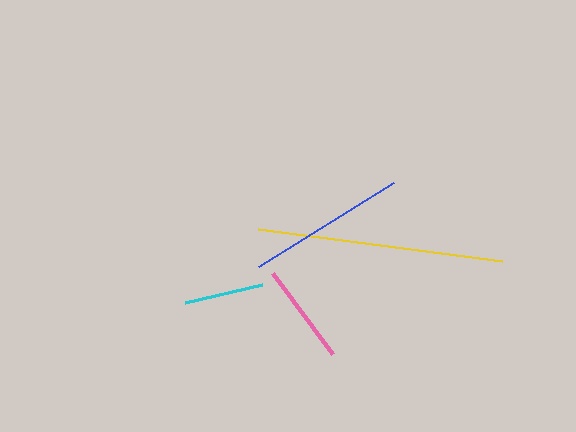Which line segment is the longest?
The yellow line is the longest at approximately 246 pixels.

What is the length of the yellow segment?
The yellow segment is approximately 246 pixels long.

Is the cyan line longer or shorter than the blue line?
The blue line is longer than the cyan line.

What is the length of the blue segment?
The blue segment is approximately 159 pixels long.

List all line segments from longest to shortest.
From longest to shortest: yellow, blue, pink, cyan.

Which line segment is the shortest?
The cyan line is the shortest at approximately 79 pixels.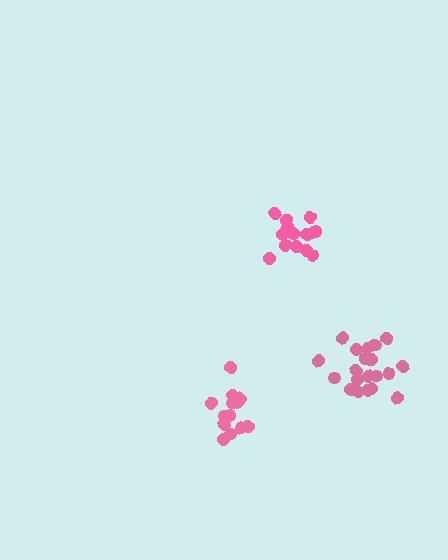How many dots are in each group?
Group 1: 20 dots, Group 2: 16 dots, Group 3: 15 dots (51 total).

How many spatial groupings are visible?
There are 3 spatial groupings.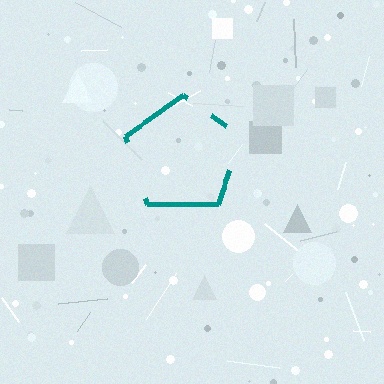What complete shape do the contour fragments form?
The contour fragments form a pentagon.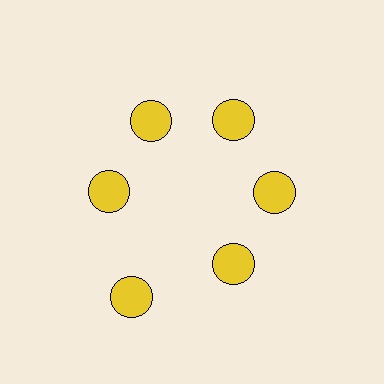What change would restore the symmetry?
The symmetry would be restored by moving it inward, back onto the ring so that all 6 circles sit at equal angles and equal distance from the center.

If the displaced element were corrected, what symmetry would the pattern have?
It would have 6-fold rotational symmetry — the pattern would map onto itself every 60 degrees.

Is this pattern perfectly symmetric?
No. The 6 yellow circles are arranged in a ring, but one element near the 7 o'clock position is pushed outward from the center, breaking the 6-fold rotational symmetry.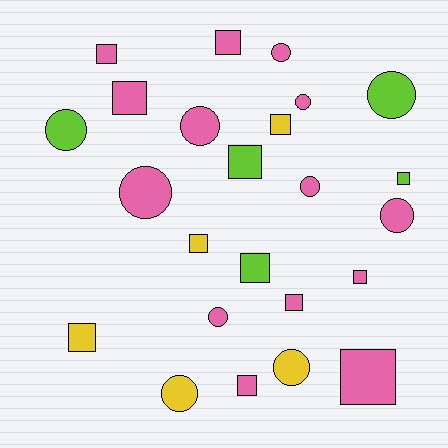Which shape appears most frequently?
Square, with 13 objects.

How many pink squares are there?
There are 7 pink squares.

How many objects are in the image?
There are 24 objects.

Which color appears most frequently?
Pink, with 14 objects.